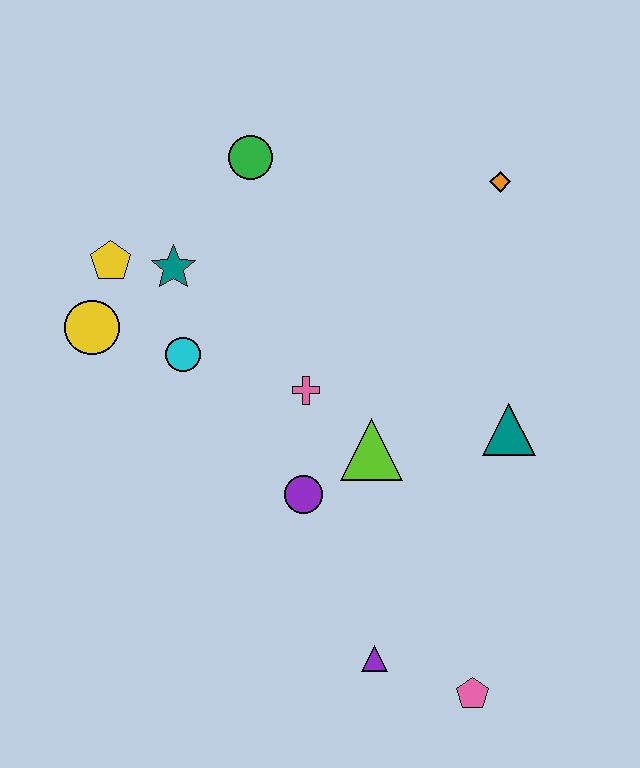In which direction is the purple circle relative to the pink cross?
The purple circle is below the pink cross.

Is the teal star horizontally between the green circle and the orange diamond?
No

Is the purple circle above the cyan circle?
No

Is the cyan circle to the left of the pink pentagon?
Yes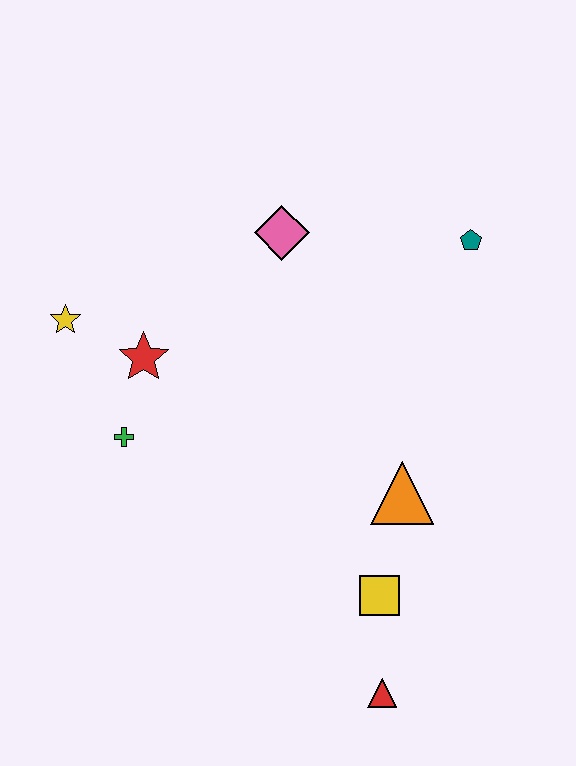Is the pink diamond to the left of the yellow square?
Yes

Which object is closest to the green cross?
The red star is closest to the green cross.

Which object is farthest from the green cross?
The teal pentagon is farthest from the green cross.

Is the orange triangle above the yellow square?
Yes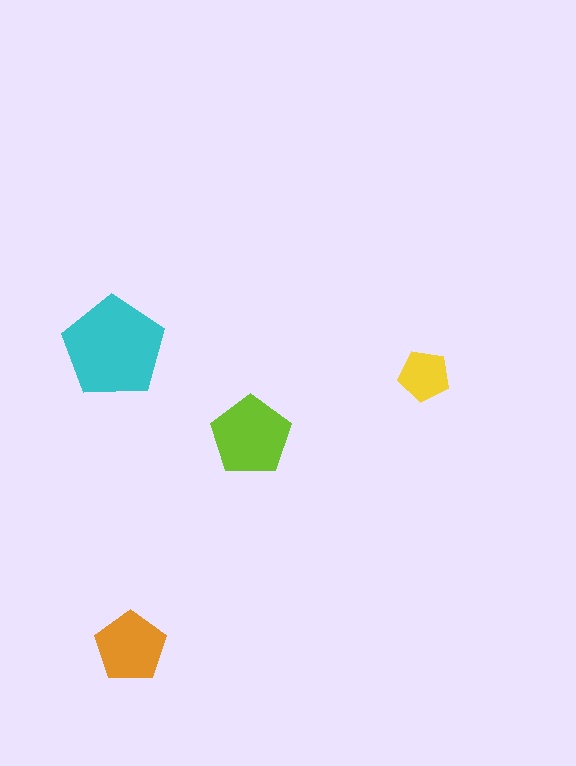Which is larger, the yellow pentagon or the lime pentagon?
The lime one.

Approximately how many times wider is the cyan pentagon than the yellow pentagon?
About 2 times wider.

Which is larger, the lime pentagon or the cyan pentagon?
The cyan one.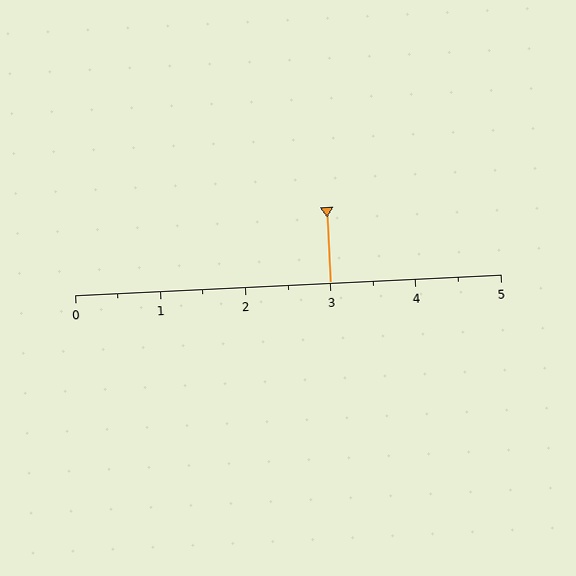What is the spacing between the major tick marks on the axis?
The major ticks are spaced 1 apart.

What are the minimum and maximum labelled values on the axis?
The axis runs from 0 to 5.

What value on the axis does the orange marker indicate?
The marker indicates approximately 3.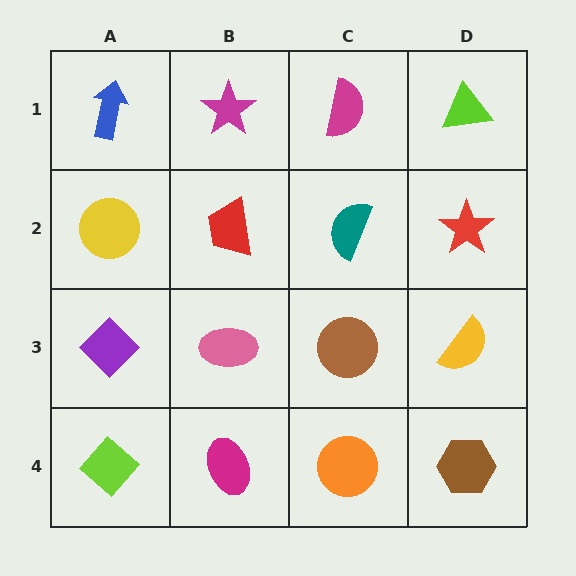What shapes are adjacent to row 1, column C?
A teal semicircle (row 2, column C), a magenta star (row 1, column B), a lime triangle (row 1, column D).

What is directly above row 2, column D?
A lime triangle.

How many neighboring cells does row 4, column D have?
2.